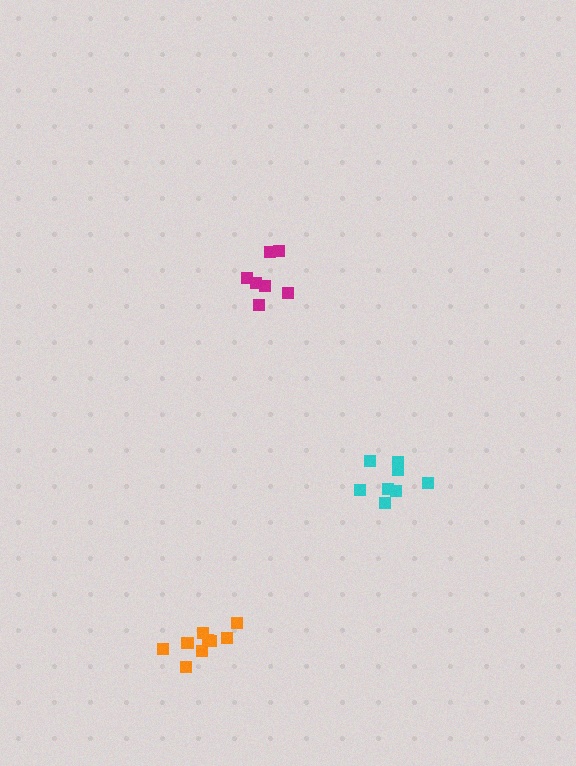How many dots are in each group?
Group 1: 7 dots, Group 2: 9 dots, Group 3: 8 dots (24 total).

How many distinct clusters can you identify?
There are 3 distinct clusters.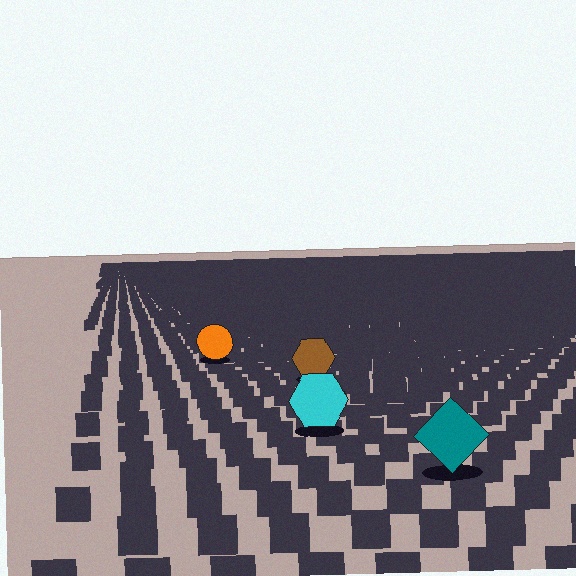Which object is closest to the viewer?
The teal diamond is closest. The texture marks near it are larger and more spread out.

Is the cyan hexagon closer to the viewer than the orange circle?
Yes. The cyan hexagon is closer — you can tell from the texture gradient: the ground texture is coarser near it.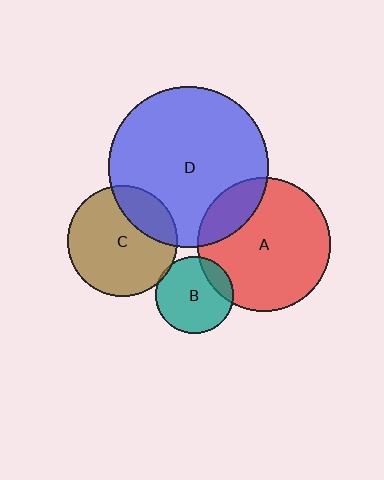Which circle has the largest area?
Circle D (blue).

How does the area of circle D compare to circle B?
Approximately 4.3 times.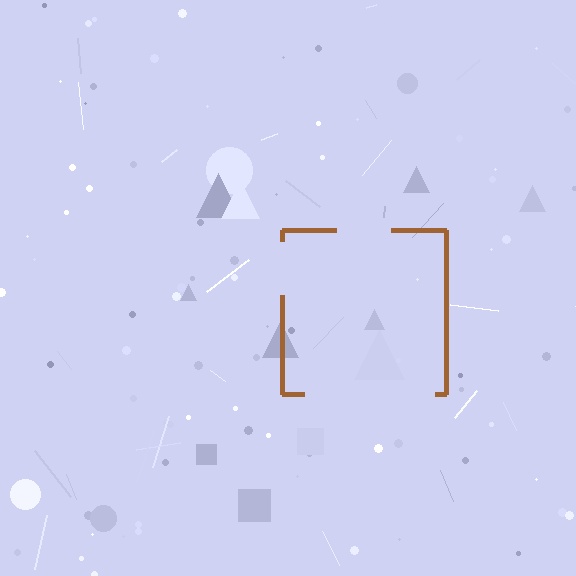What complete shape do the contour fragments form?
The contour fragments form a square.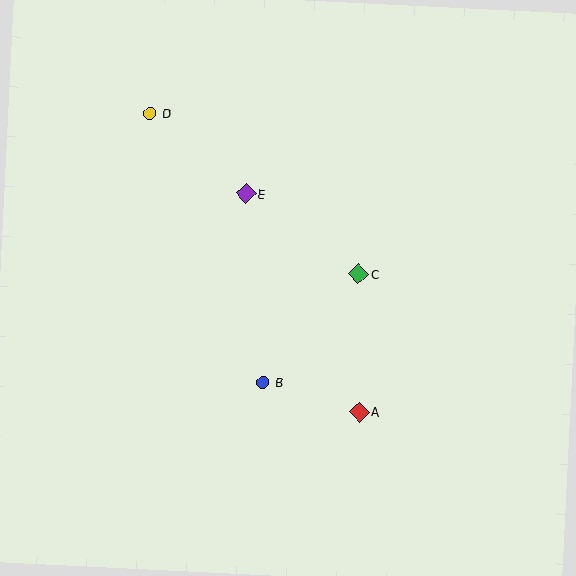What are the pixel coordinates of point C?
Point C is at (359, 274).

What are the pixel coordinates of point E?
Point E is at (246, 194).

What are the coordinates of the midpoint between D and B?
The midpoint between D and B is at (207, 248).